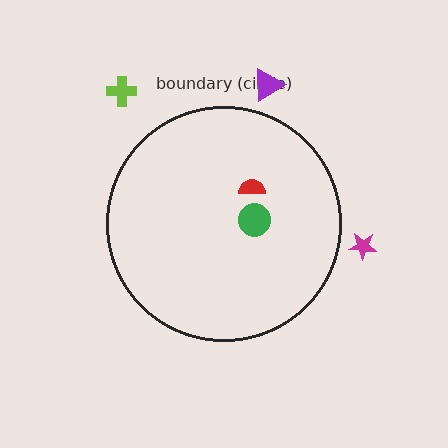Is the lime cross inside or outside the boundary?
Outside.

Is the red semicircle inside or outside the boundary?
Inside.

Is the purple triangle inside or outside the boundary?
Outside.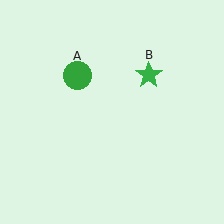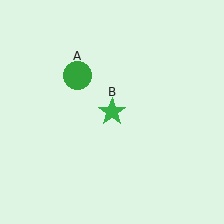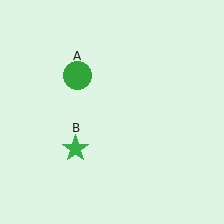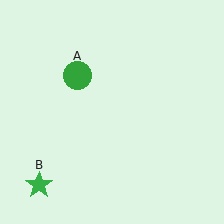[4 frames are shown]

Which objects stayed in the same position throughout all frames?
Green circle (object A) remained stationary.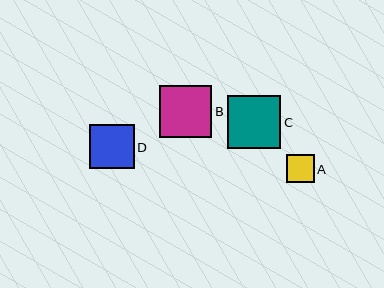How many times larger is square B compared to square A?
Square B is approximately 1.9 times the size of square A.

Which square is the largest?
Square C is the largest with a size of approximately 54 pixels.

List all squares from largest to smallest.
From largest to smallest: C, B, D, A.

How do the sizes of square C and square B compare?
Square C and square B are approximately the same size.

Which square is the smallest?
Square A is the smallest with a size of approximately 28 pixels.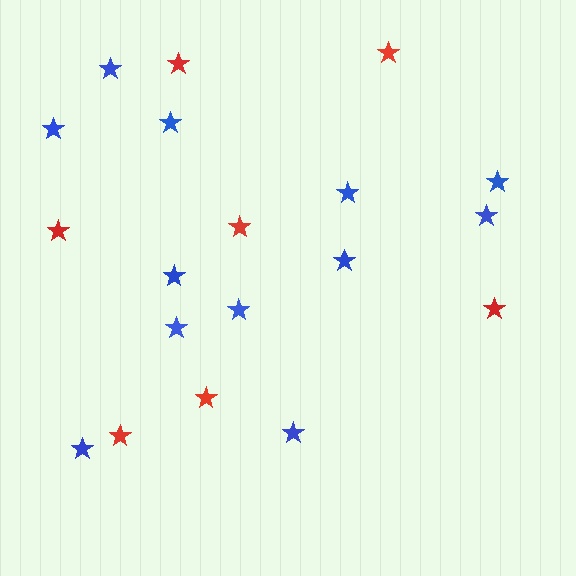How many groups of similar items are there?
There are 2 groups: one group of red stars (7) and one group of blue stars (12).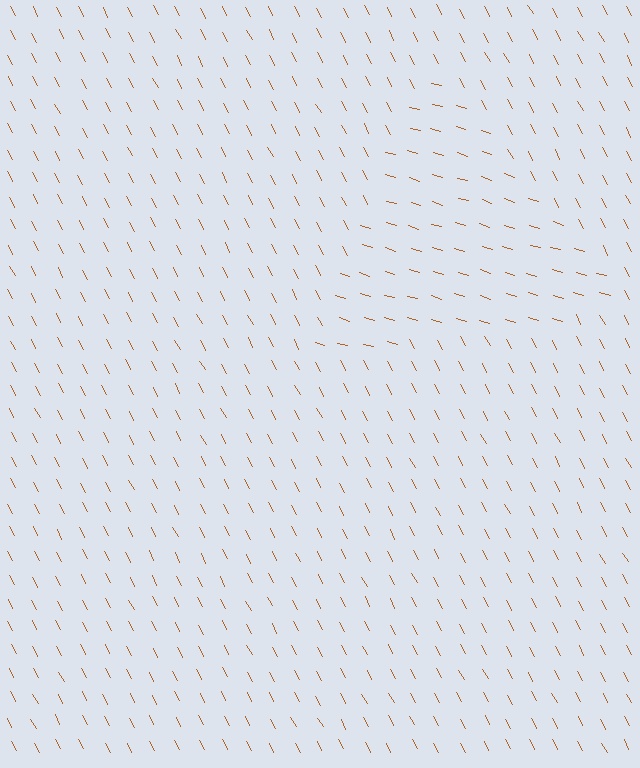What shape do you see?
I see a triangle.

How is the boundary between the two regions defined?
The boundary is defined purely by a change in line orientation (approximately 45 degrees difference). All lines are the same color and thickness.